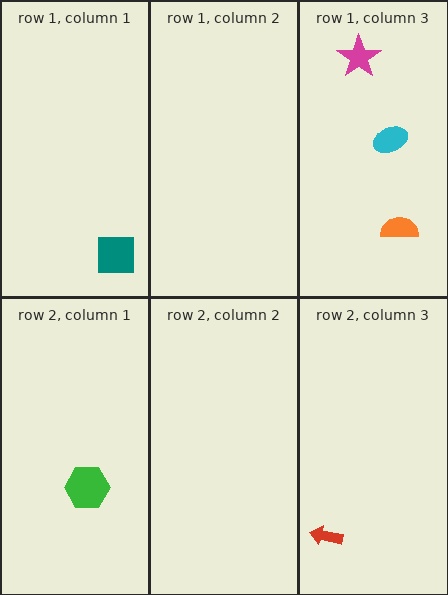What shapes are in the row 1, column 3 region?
The magenta star, the orange semicircle, the cyan ellipse.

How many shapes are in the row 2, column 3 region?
1.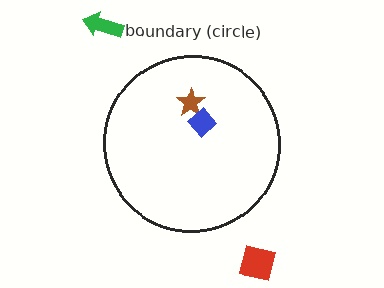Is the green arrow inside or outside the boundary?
Outside.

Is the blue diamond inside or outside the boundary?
Inside.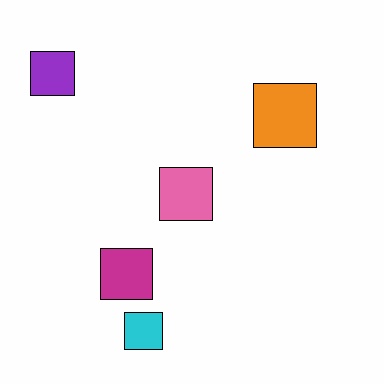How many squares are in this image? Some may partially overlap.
There are 5 squares.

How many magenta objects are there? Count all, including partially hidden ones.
There is 1 magenta object.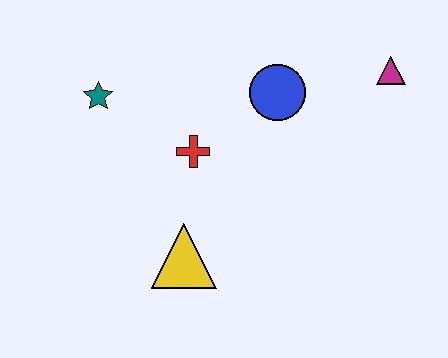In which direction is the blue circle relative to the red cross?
The blue circle is to the right of the red cross.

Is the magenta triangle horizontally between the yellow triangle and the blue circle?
No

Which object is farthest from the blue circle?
The yellow triangle is farthest from the blue circle.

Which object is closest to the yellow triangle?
The red cross is closest to the yellow triangle.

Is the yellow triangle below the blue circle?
Yes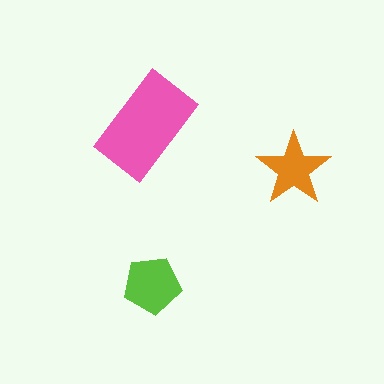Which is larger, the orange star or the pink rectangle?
The pink rectangle.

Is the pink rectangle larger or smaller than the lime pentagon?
Larger.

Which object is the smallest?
The orange star.